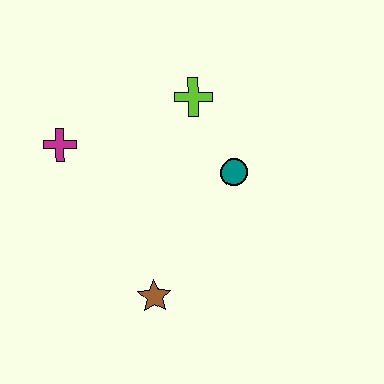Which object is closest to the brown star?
The teal circle is closest to the brown star.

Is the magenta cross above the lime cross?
No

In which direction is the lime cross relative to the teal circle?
The lime cross is above the teal circle.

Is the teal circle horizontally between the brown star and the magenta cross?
No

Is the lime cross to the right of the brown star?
Yes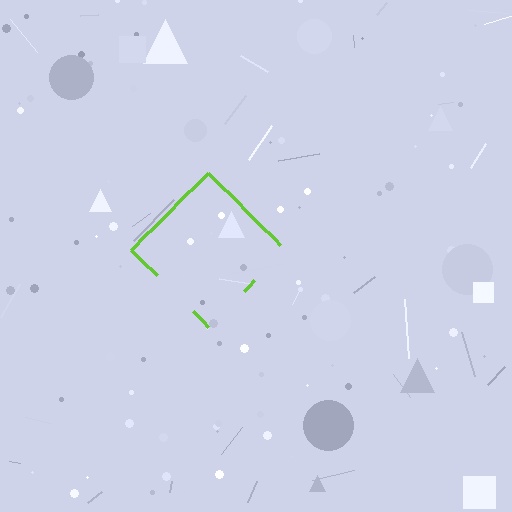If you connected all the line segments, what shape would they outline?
They would outline a diamond.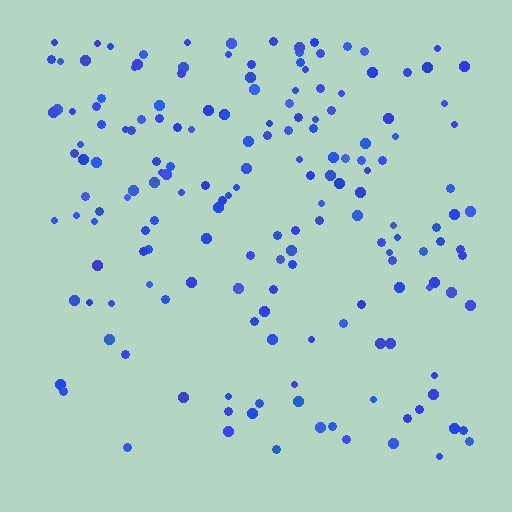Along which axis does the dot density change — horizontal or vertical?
Vertical.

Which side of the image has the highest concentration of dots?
The top.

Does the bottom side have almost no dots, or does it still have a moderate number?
Still a moderate number, just noticeably fewer than the top.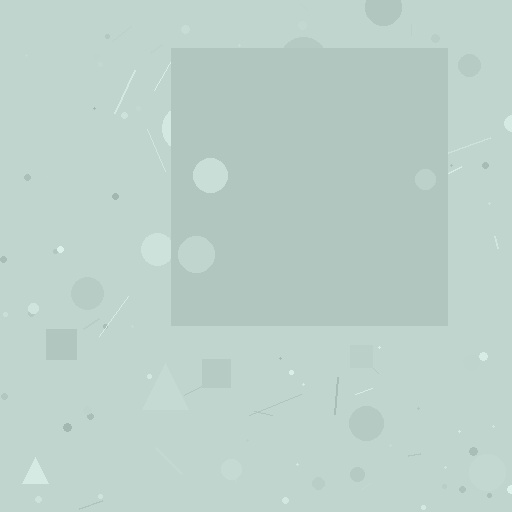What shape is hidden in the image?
A square is hidden in the image.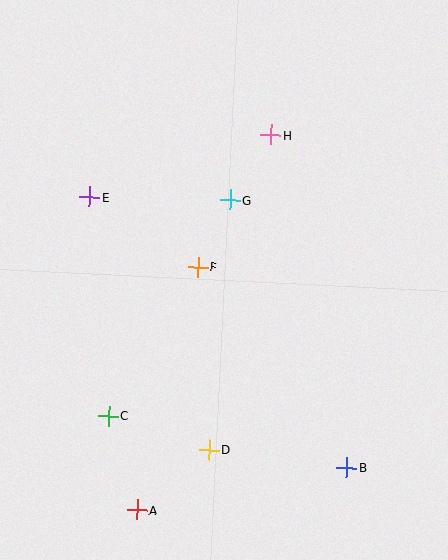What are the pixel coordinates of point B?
Point B is at (347, 467).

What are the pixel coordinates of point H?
Point H is at (271, 135).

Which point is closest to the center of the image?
Point F at (198, 267) is closest to the center.